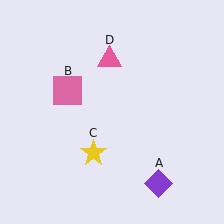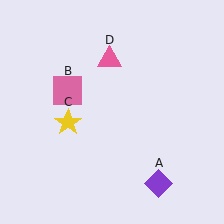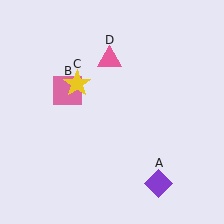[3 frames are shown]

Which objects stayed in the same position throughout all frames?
Purple diamond (object A) and pink square (object B) and pink triangle (object D) remained stationary.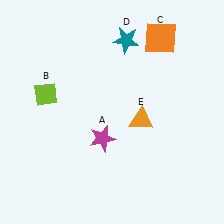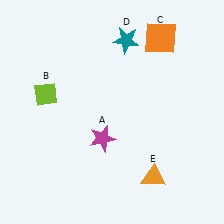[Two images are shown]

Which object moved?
The orange triangle (E) moved down.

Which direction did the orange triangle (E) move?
The orange triangle (E) moved down.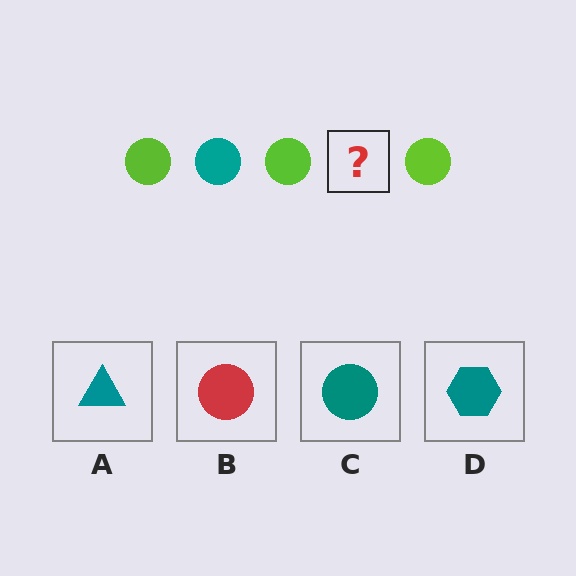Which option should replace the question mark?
Option C.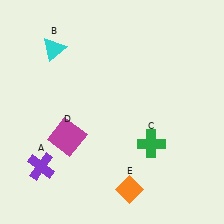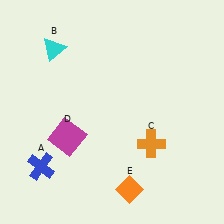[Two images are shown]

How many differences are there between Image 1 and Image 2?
There are 2 differences between the two images.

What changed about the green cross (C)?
In Image 1, C is green. In Image 2, it changed to orange.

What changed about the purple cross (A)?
In Image 1, A is purple. In Image 2, it changed to blue.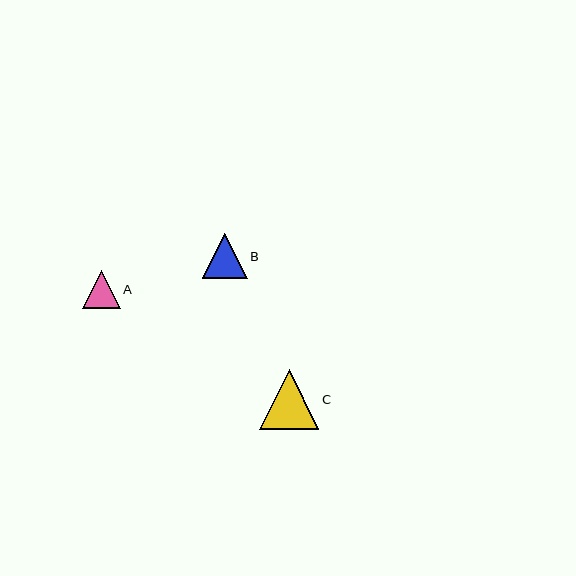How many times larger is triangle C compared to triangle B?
Triangle C is approximately 1.3 times the size of triangle B.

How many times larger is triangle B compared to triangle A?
Triangle B is approximately 1.2 times the size of triangle A.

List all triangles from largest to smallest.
From largest to smallest: C, B, A.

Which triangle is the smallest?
Triangle A is the smallest with a size of approximately 37 pixels.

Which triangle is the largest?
Triangle C is the largest with a size of approximately 60 pixels.